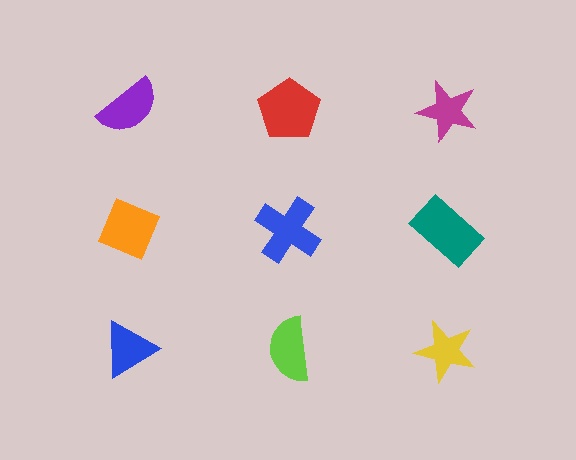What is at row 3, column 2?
A lime semicircle.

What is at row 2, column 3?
A teal rectangle.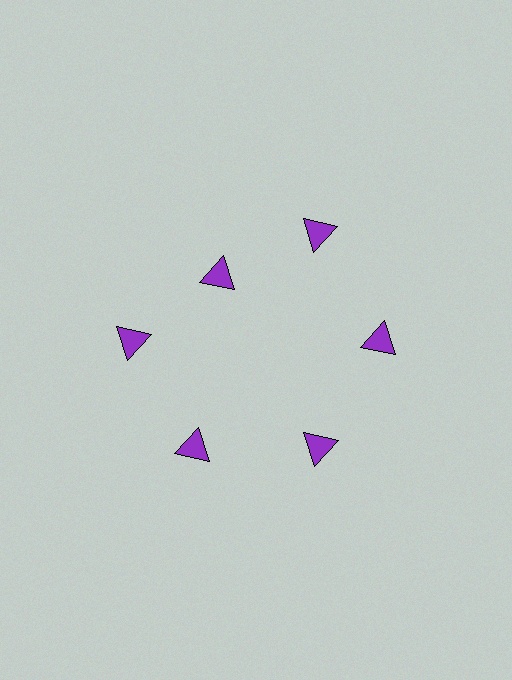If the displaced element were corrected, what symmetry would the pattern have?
It would have 6-fold rotational symmetry — the pattern would map onto itself every 60 degrees.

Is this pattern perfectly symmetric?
No. The 6 purple triangles are arranged in a ring, but one element near the 11 o'clock position is pulled inward toward the center, breaking the 6-fold rotational symmetry.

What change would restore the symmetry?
The symmetry would be restored by moving it outward, back onto the ring so that all 6 triangles sit at equal angles and equal distance from the center.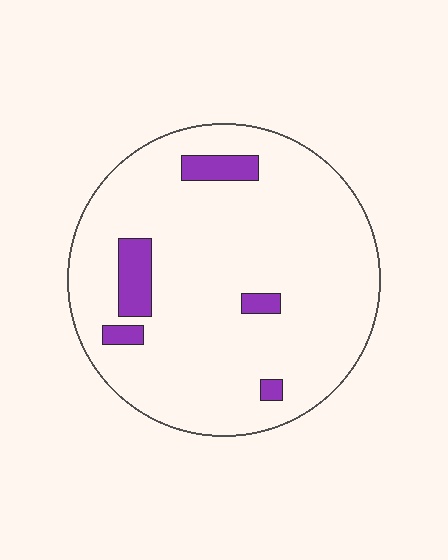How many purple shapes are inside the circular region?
5.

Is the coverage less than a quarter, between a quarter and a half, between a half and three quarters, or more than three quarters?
Less than a quarter.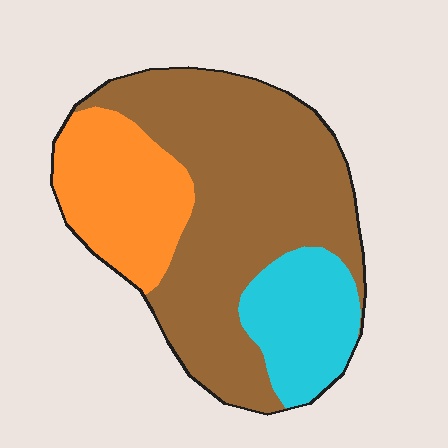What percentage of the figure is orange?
Orange takes up about one quarter (1/4) of the figure.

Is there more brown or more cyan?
Brown.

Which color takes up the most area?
Brown, at roughly 60%.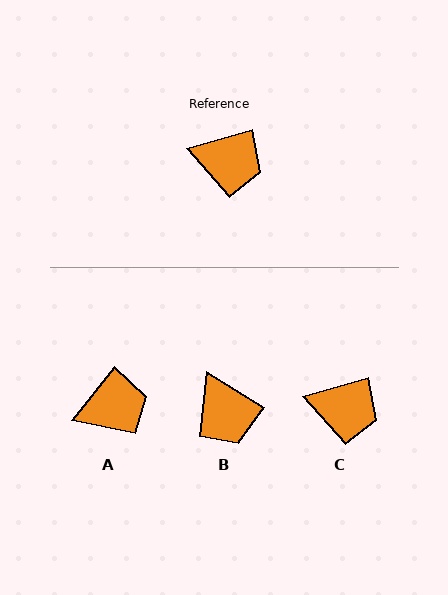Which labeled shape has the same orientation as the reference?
C.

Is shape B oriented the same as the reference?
No, it is off by about 48 degrees.